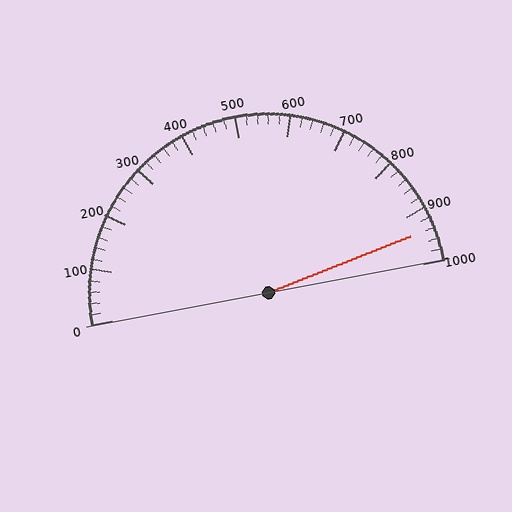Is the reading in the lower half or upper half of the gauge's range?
The reading is in the upper half of the range (0 to 1000).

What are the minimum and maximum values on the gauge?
The gauge ranges from 0 to 1000.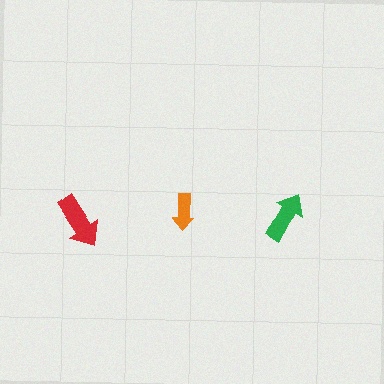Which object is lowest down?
The red arrow is bottommost.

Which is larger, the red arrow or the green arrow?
The red one.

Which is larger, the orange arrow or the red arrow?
The red one.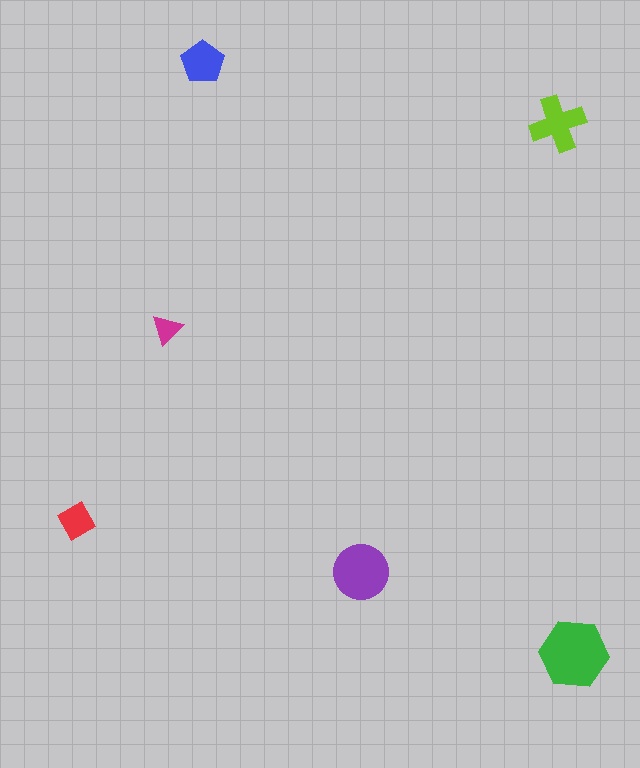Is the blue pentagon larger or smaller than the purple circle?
Smaller.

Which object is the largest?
The green hexagon.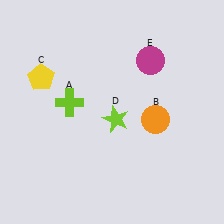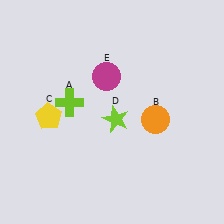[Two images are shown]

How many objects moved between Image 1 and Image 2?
2 objects moved between the two images.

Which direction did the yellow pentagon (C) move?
The yellow pentagon (C) moved down.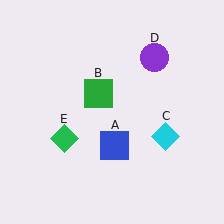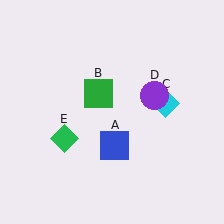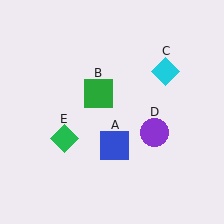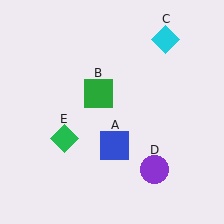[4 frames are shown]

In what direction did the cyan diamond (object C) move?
The cyan diamond (object C) moved up.